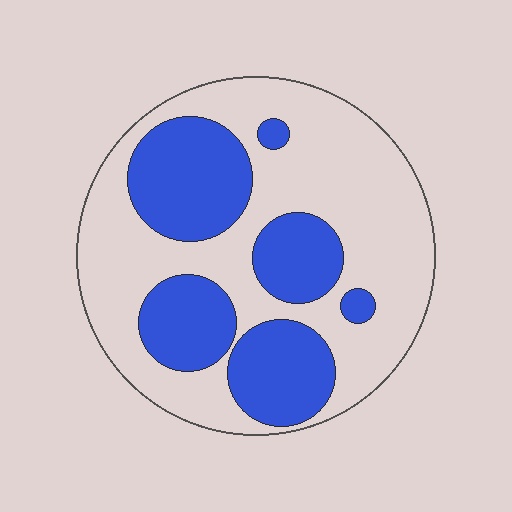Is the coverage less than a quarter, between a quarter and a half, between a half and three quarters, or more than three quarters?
Between a quarter and a half.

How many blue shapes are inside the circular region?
6.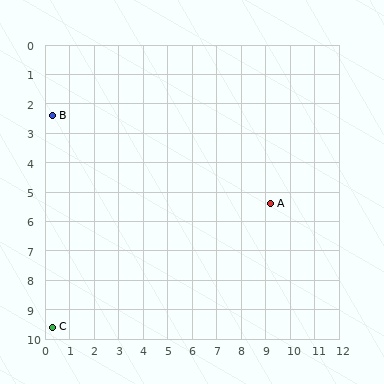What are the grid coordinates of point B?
Point B is at approximately (0.3, 2.4).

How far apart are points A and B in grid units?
Points A and B are about 9.4 grid units apart.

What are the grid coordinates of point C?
Point C is at approximately (0.3, 9.6).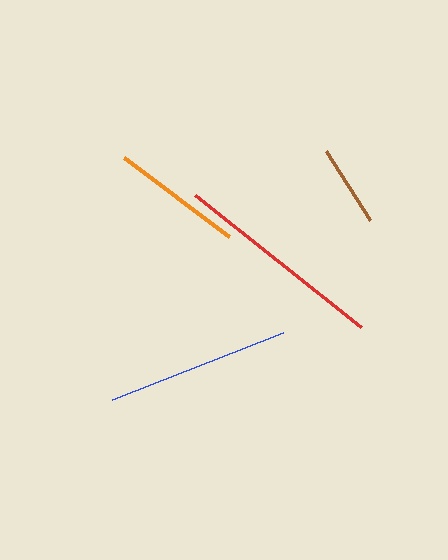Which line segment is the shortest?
The brown line is the shortest at approximately 81 pixels.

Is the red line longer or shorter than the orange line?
The red line is longer than the orange line.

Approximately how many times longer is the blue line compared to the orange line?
The blue line is approximately 1.4 times the length of the orange line.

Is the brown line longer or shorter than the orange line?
The orange line is longer than the brown line.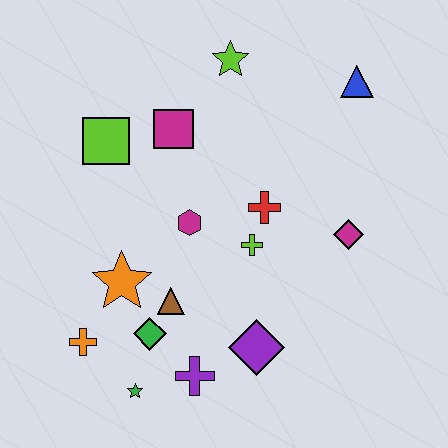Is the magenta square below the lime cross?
No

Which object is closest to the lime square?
The magenta square is closest to the lime square.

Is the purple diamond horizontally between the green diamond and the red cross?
Yes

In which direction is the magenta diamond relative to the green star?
The magenta diamond is to the right of the green star.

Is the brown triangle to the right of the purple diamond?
No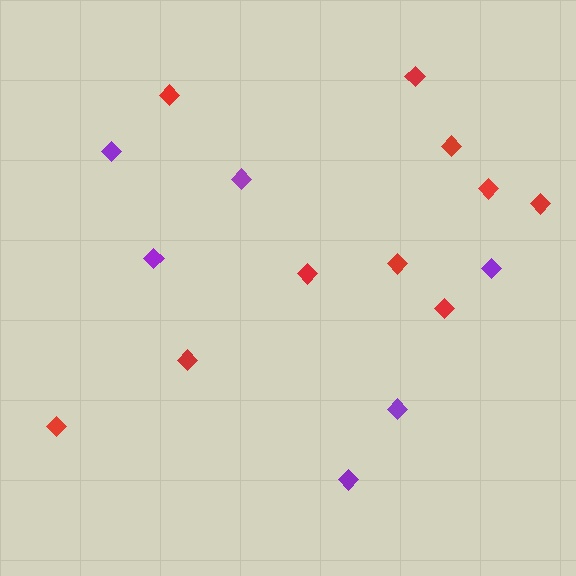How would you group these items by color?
There are 2 groups: one group of purple diamonds (6) and one group of red diamonds (10).